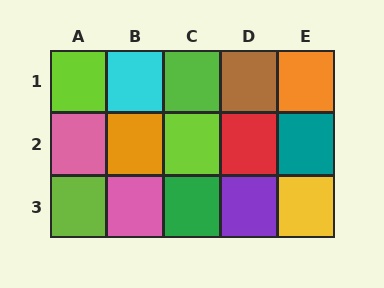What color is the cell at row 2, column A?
Pink.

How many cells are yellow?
1 cell is yellow.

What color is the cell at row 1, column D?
Brown.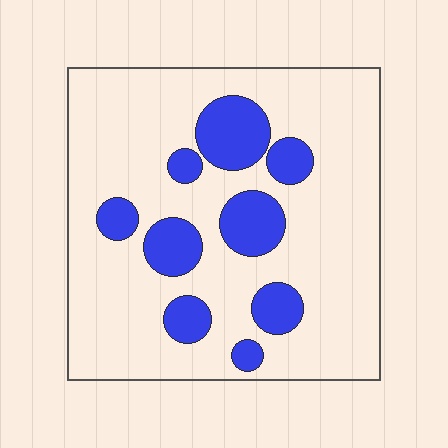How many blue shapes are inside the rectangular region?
9.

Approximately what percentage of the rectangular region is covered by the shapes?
Approximately 20%.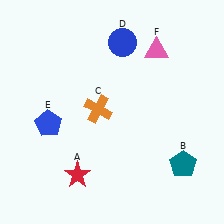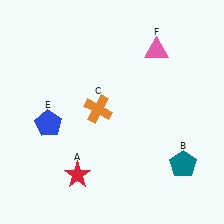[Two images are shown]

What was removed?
The blue circle (D) was removed in Image 2.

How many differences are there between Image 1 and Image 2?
There is 1 difference between the two images.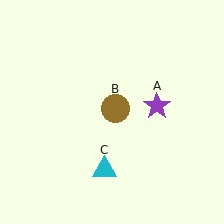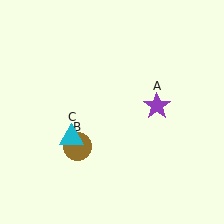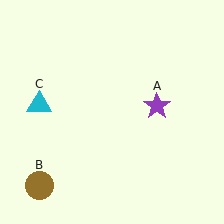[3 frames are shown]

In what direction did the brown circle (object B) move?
The brown circle (object B) moved down and to the left.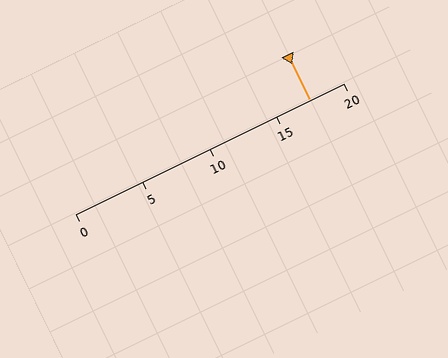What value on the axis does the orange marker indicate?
The marker indicates approximately 17.5.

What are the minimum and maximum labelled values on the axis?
The axis runs from 0 to 20.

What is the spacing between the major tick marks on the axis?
The major ticks are spaced 5 apart.